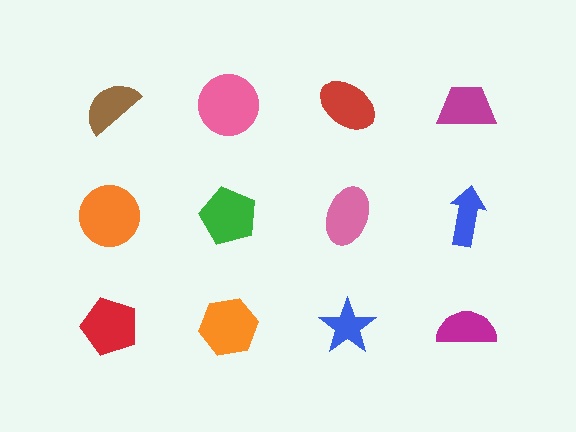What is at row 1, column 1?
A brown semicircle.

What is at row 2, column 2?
A green pentagon.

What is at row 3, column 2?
An orange hexagon.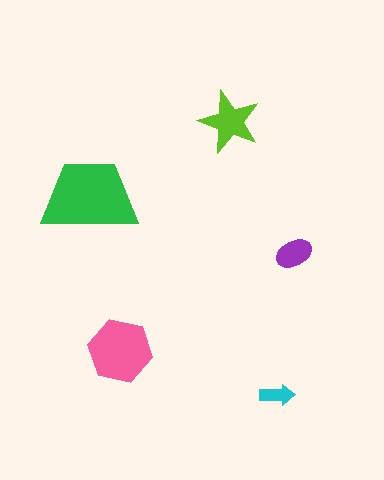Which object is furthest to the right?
The purple ellipse is rightmost.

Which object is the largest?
The green trapezoid.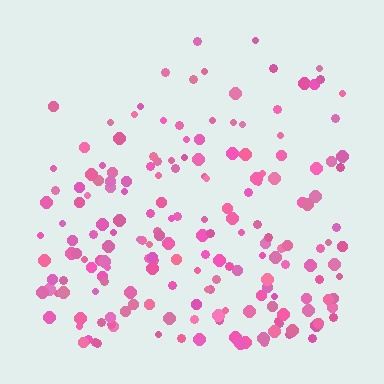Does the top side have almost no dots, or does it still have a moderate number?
Still a moderate number, just noticeably fewer than the bottom.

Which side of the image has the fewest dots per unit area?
The top.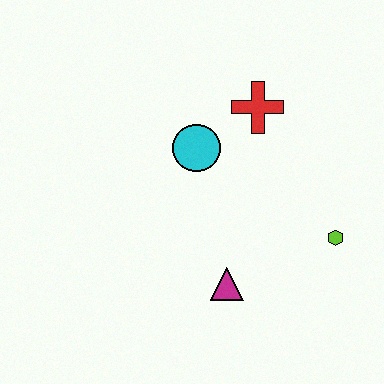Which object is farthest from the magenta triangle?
The red cross is farthest from the magenta triangle.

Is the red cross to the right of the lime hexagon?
No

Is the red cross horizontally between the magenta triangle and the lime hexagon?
Yes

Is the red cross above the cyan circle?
Yes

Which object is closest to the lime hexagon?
The magenta triangle is closest to the lime hexagon.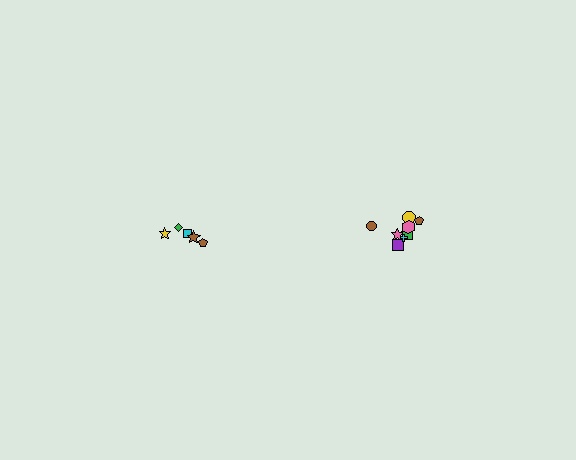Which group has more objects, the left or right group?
The right group.